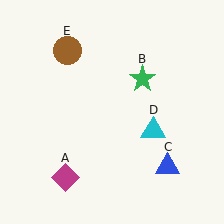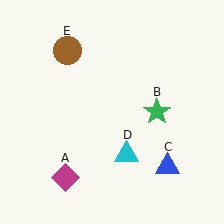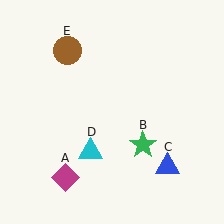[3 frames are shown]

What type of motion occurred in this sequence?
The green star (object B), cyan triangle (object D) rotated clockwise around the center of the scene.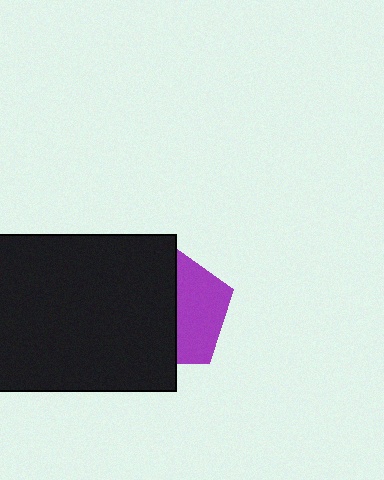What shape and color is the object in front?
The object in front is a black rectangle.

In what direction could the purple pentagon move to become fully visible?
The purple pentagon could move right. That would shift it out from behind the black rectangle entirely.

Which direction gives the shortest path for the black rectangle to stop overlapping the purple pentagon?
Moving left gives the shortest separation.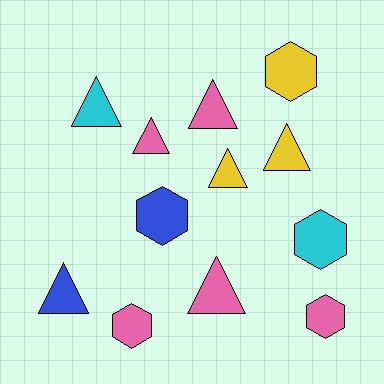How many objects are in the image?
There are 12 objects.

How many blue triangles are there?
There is 1 blue triangle.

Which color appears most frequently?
Pink, with 5 objects.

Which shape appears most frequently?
Triangle, with 7 objects.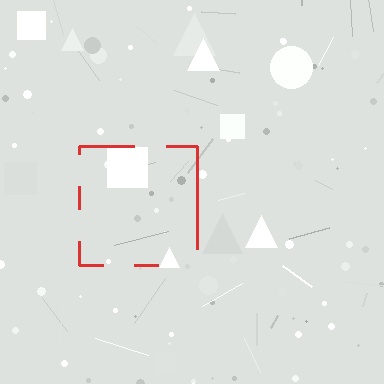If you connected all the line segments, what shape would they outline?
They would outline a square.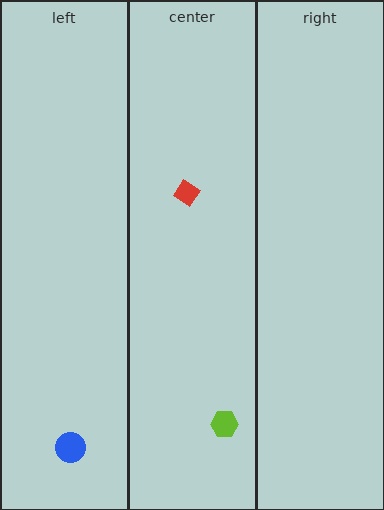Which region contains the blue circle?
The left region.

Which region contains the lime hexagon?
The center region.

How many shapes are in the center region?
2.